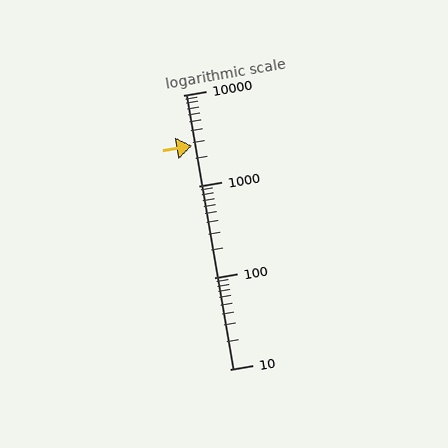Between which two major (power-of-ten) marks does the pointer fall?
The pointer is between 1000 and 10000.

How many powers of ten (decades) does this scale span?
The scale spans 3 decades, from 10 to 10000.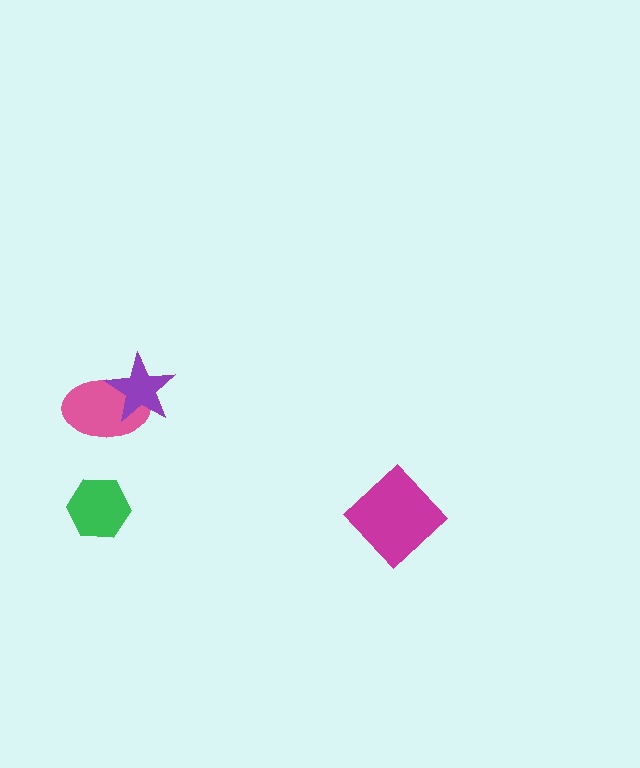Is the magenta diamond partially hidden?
No, no other shape covers it.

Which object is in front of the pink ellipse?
The purple star is in front of the pink ellipse.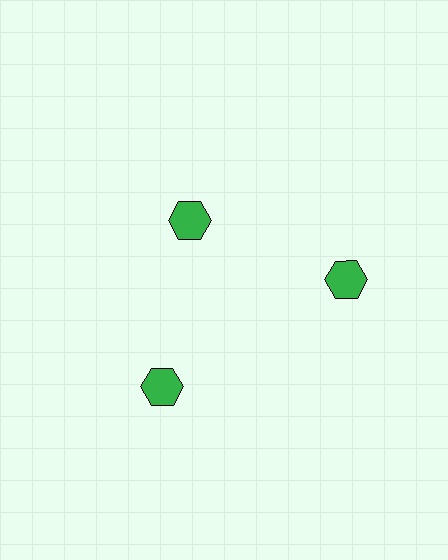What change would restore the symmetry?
The symmetry would be restored by moving it outward, back onto the ring so that all 3 hexagons sit at equal angles and equal distance from the center.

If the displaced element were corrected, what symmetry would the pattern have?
It would have 3-fold rotational symmetry — the pattern would map onto itself every 120 degrees.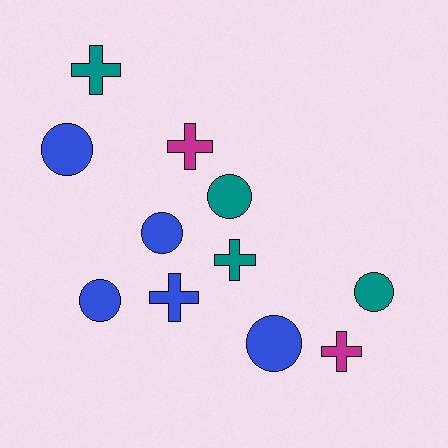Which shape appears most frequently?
Circle, with 6 objects.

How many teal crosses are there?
There are 2 teal crosses.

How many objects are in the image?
There are 11 objects.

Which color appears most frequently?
Blue, with 5 objects.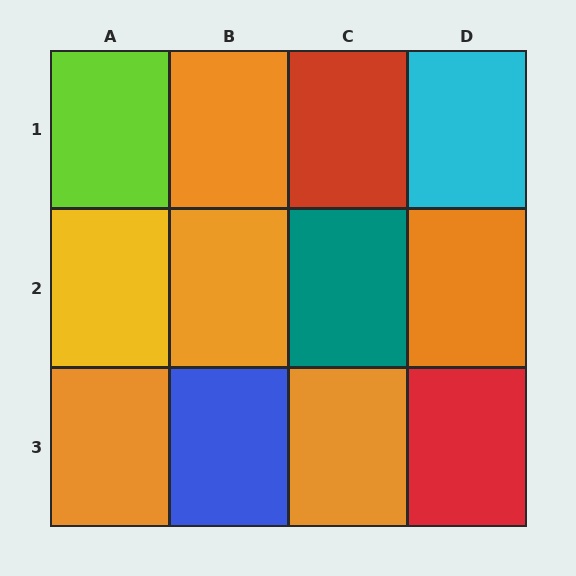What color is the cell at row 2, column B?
Orange.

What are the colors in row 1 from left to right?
Lime, orange, red, cyan.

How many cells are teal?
1 cell is teal.